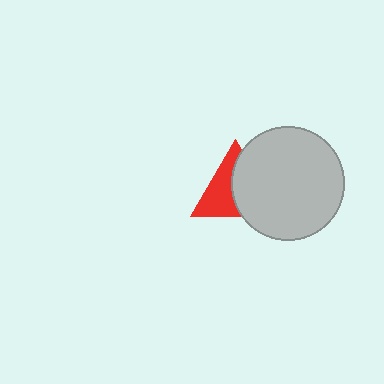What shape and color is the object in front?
The object in front is a light gray circle.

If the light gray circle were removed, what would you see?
You would see the complete red triangle.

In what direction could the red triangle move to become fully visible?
The red triangle could move left. That would shift it out from behind the light gray circle entirely.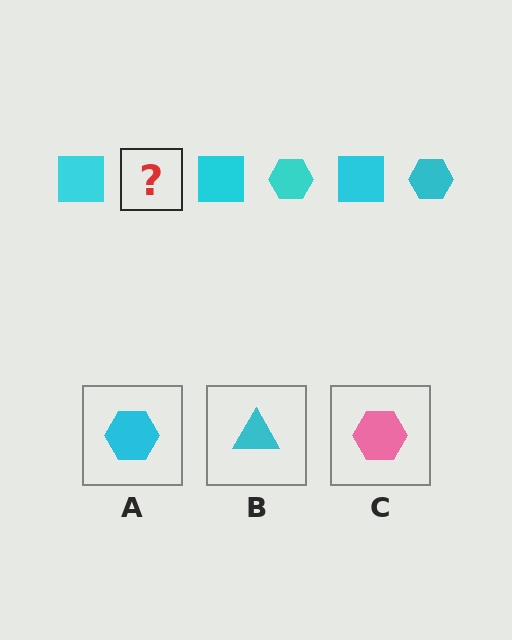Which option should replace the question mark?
Option A.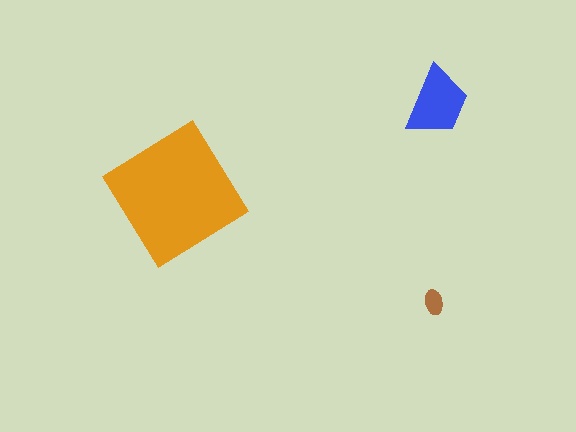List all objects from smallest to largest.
The brown ellipse, the blue trapezoid, the orange diamond.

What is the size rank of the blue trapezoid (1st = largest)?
2nd.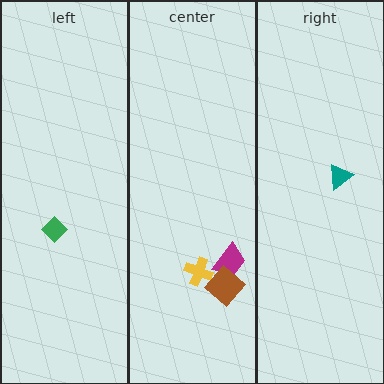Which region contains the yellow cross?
The center region.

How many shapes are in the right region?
1.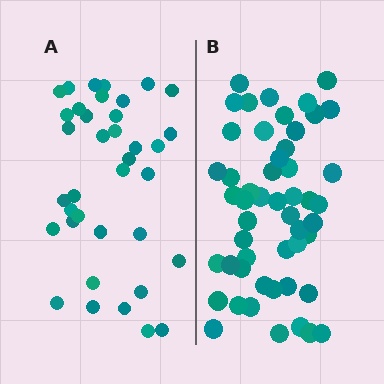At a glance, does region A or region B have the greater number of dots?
Region B (the right region) has more dots.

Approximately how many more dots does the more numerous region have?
Region B has approximately 15 more dots than region A.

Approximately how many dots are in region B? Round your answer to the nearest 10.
About 50 dots. (The exact count is 51, which rounds to 50.)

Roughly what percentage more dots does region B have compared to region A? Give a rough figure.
About 40% more.